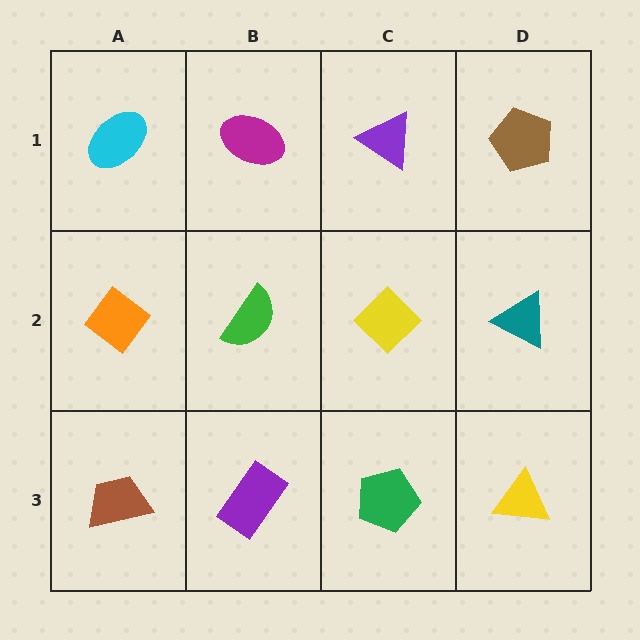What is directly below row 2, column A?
A brown trapezoid.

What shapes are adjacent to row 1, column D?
A teal triangle (row 2, column D), a purple triangle (row 1, column C).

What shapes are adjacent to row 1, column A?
An orange diamond (row 2, column A), a magenta ellipse (row 1, column B).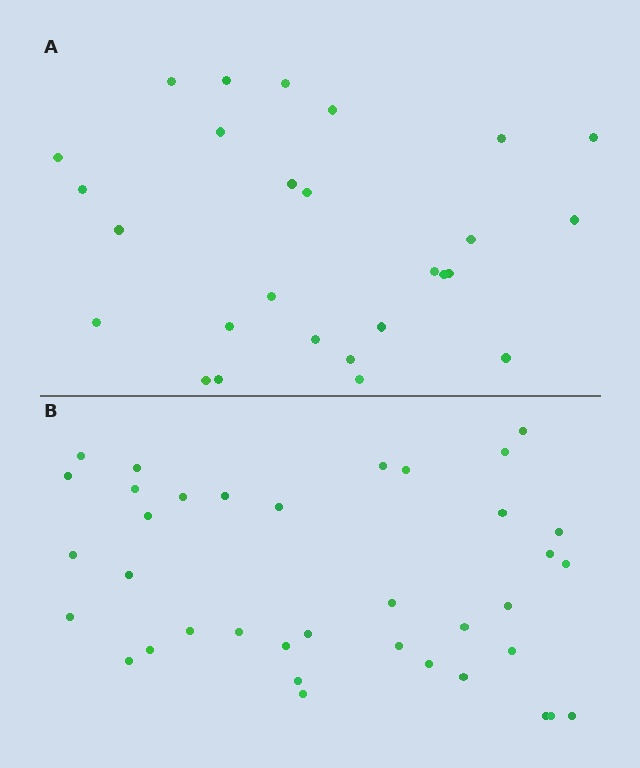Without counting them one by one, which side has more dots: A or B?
Region B (the bottom region) has more dots.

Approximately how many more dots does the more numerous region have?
Region B has roughly 10 or so more dots than region A.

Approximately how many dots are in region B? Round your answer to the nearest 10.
About 40 dots. (The exact count is 37, which rounds to 40.)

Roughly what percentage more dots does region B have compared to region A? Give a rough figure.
About 35% more.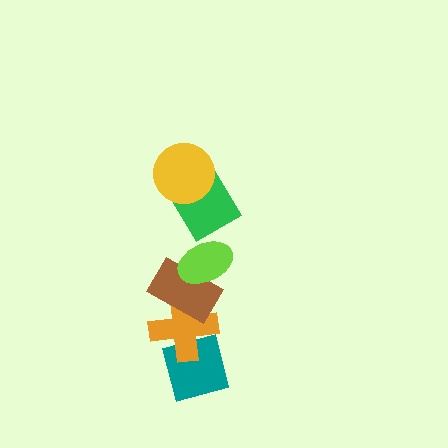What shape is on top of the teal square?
The orange cross is on top of the teal square.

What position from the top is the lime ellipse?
The lime ellipse is 3rd from the top.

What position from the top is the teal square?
The teal square is 6th from the top.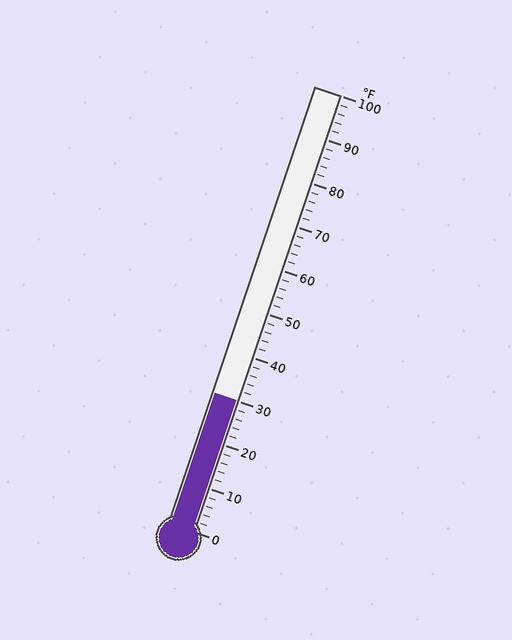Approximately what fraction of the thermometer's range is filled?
The thermometer is filled to approximately 30% of its range.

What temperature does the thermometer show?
The thermometer shows approximately 30°F.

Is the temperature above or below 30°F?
The temperature is at 30°F.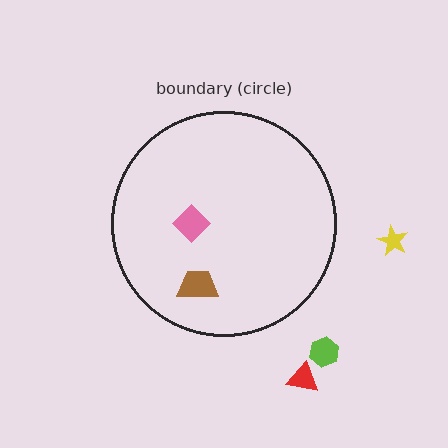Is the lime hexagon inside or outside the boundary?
Outside.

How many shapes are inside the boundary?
2 inside, 3 outside.